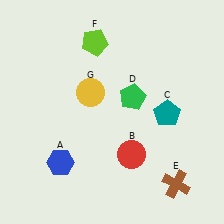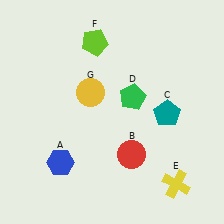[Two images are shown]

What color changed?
The cross (E) changed from brown in Image 1 to yellow in Image 2.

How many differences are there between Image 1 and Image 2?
There is 1 difference between the two images.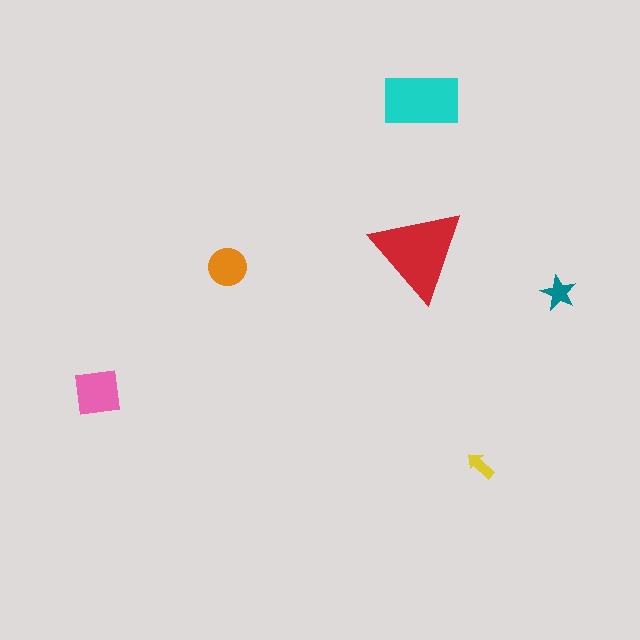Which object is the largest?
The red triangle.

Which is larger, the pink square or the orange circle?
The pink square.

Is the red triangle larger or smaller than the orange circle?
Larger.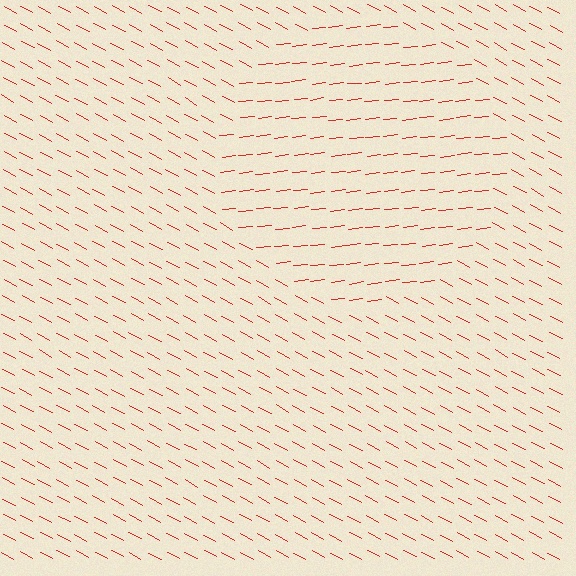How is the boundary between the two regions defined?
The boundary is defined purely by a change in line orientation (approximately 35 degrees difference). All lines are the same color and thickness.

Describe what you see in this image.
The image is filled with small red line segments. A circle region in the image has lines oriented differently from the surrounding lines, creating a visible texture boundary.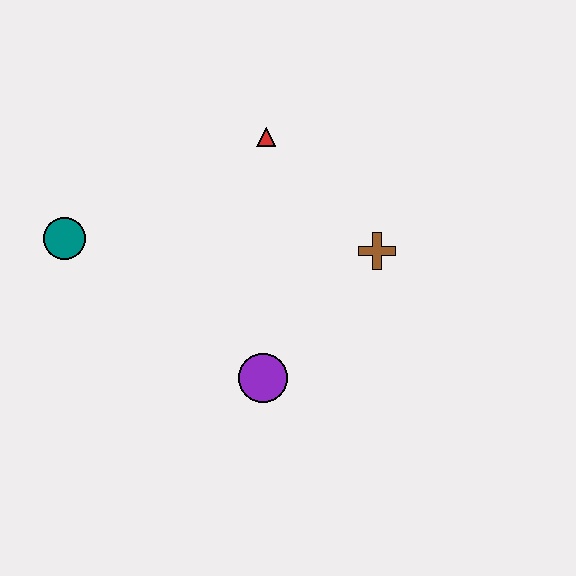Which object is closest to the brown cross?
The red triangle is closest to the brown cross.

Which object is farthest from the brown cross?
The teal circle is farthest from the brown cross.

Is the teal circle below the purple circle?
No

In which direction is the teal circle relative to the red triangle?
The teal circle is to the left of the red triangle.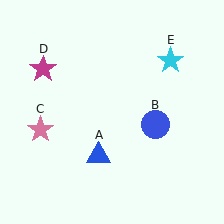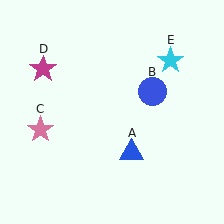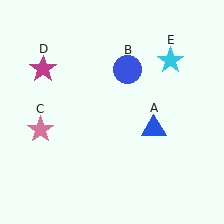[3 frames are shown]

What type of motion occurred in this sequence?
The blue triangle (object A), blue circle (object B) rotated counterclockwise around the center of the scene.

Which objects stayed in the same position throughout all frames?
Pink star (object C) and magenta star (object D) and cyan star (object E) remained stationary.